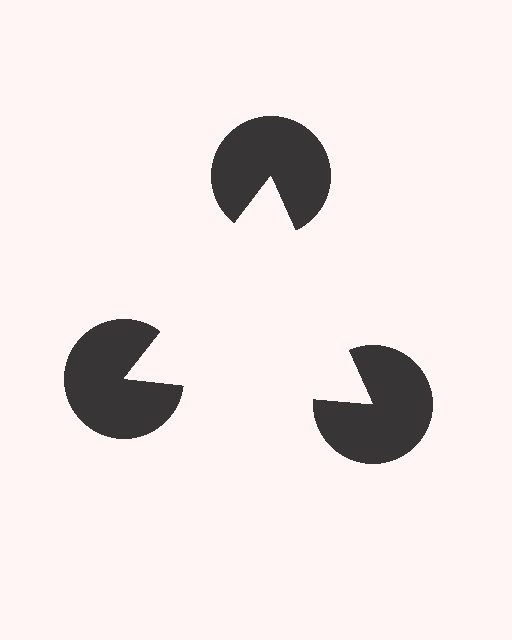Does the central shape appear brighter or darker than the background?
It typically appears slightly brighter than the background, even though no actual brightness change is drawn.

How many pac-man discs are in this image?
There are 3 — one at each vertex of the illusory triangle.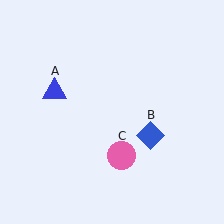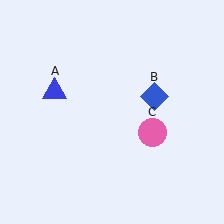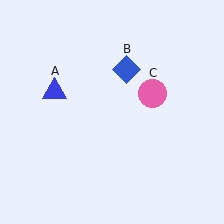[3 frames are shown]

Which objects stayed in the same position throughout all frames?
Blue triangle (object A) remained stationary.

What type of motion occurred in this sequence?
The blue diamond (object B), pink circle (object C) rotated counterclockwise around the center of the scene.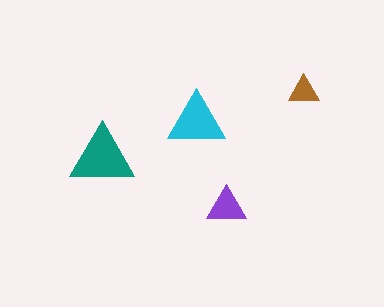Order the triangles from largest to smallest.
the teal one, the cyan one, the purple one, the brown one.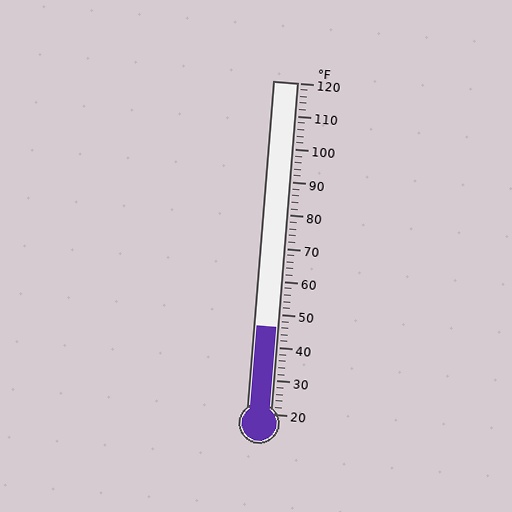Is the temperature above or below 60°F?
The temperature is below 60°F.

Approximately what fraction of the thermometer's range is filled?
The thermometer is filled to approximately 25% of its range.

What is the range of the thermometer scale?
The thermometer scale ranges from 20°F to 120°F.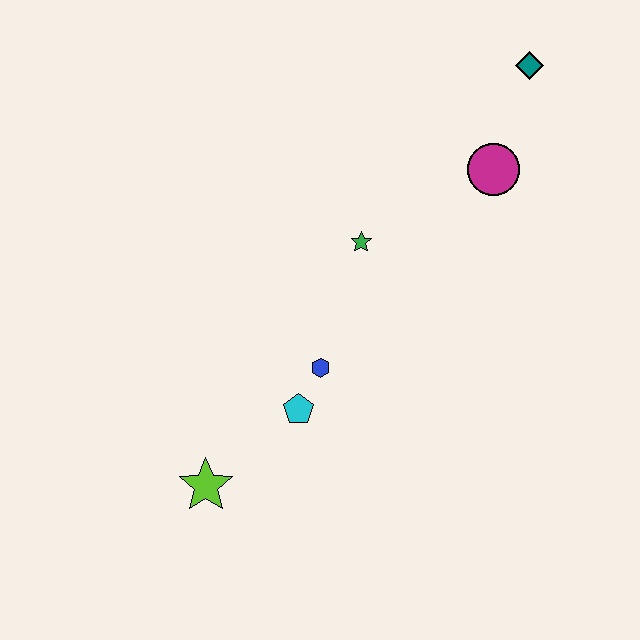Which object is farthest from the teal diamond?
The lime star is farthest from the teal diamond.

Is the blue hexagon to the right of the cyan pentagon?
Yes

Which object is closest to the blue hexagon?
The cyan pentagon is closest to the blue hexagon.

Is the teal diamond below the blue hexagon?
No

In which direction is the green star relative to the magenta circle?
The green star is to the left of the magenta circle.